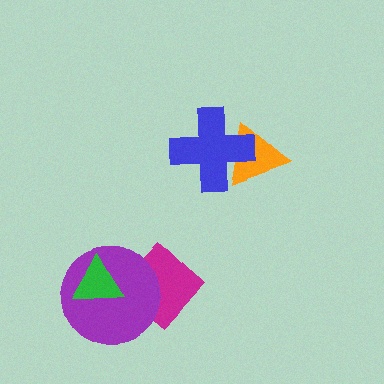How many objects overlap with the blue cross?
1 object overlaps with the blue cross.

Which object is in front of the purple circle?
The green triangle is in front of the purple circle.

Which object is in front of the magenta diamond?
The purple circle is in front of the magenta diamond.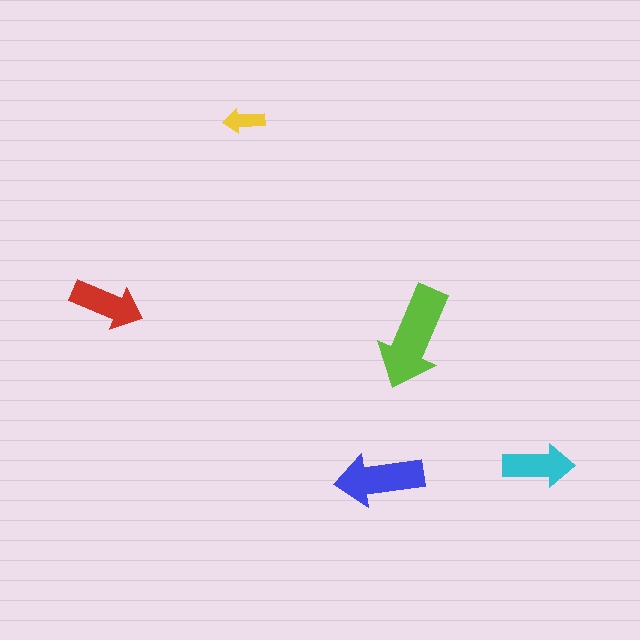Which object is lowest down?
The blue arrow is bottommost.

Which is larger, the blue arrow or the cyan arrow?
The blue one.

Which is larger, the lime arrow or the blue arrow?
The lime one.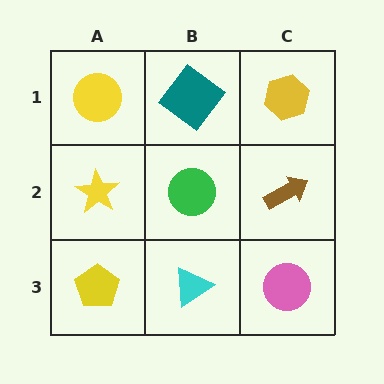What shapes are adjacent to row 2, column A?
A yellow circle (row 1, column A), a yellow pentagon (row 3, column A), a green circle (row 2, column B).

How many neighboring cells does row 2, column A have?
3.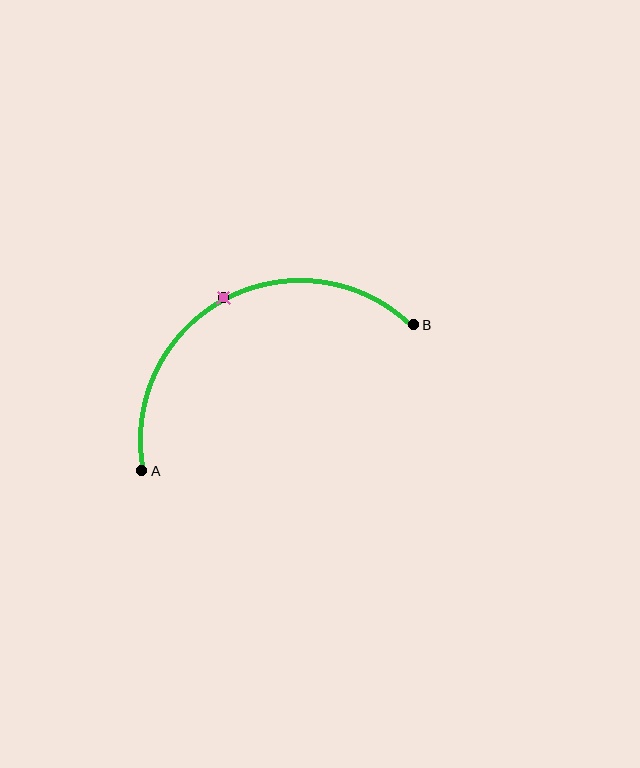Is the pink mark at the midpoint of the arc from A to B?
Yes. The pink mark lies on the arc at equal arc-length from both A and B — it is the arc midpoint.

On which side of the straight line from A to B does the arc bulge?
The arc bulges above the straight line connecting A and B.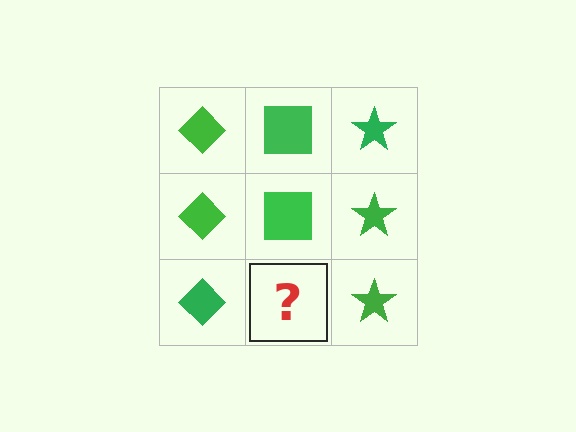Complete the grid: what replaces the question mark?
The question mark should be replaced with a green square.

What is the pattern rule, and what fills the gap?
The rule is that each column has a consistent shape. The gap should be filled with a green square.